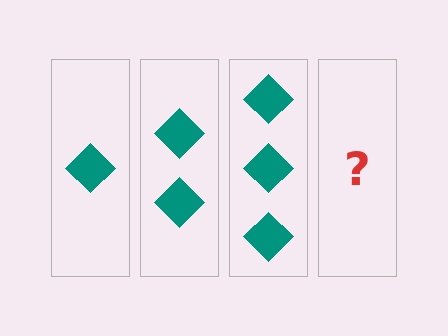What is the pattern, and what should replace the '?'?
The pattern is that each step adds one more diamond. The '?' should be 4 diamonds.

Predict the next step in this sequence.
The next step is 4 diamonds.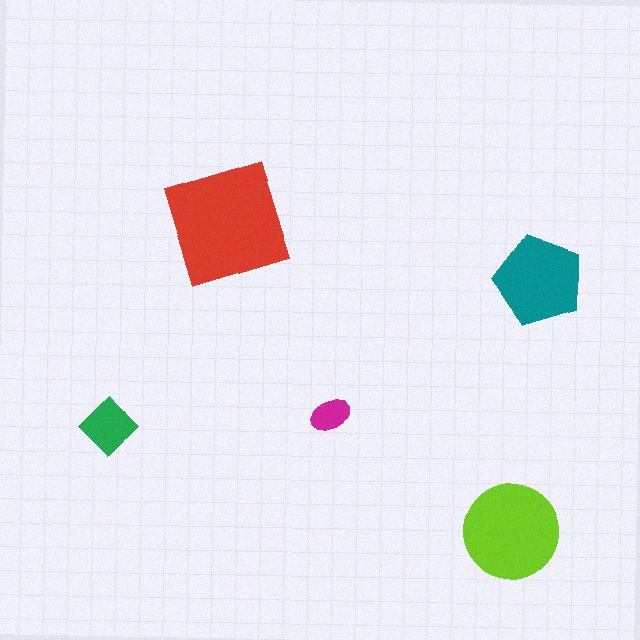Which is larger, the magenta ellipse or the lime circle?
The lime circle.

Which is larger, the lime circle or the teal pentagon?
The lime circle.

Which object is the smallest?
The magenta ellipse.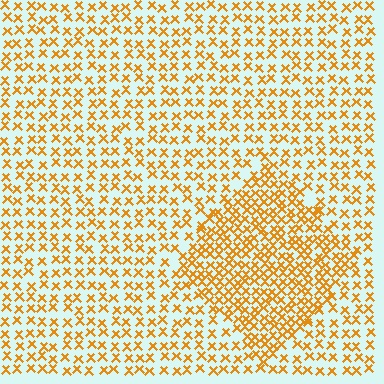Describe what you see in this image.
The image contains small orange elements arranged at two different densities. A diamond-shaped region is visible where the elements are more densely packed than the surrounding area.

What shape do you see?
I see a diamond.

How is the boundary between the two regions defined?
The boundary is defined by a change in element density (approximately 1.8x ratio). All elements are the same color, size, and shape.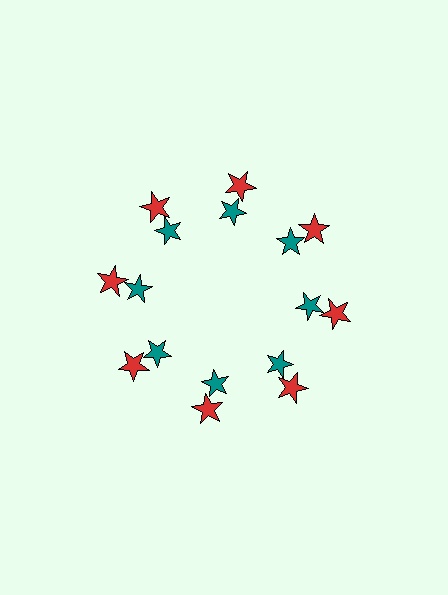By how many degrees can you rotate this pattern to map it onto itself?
The pattern maps onto itself every 45 degrees of rotation.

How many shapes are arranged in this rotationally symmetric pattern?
There are 16 shapes, arranged in 8 groups of 2.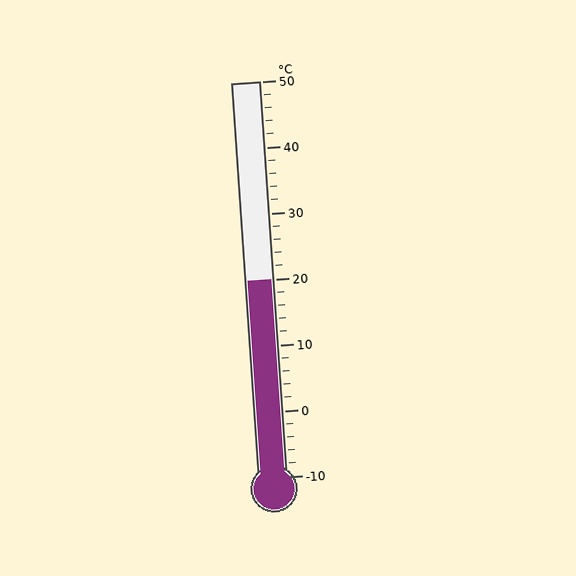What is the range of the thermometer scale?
The thermometer scale ranges from -10°C to 50°C.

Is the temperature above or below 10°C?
The temperature is above 10°C.